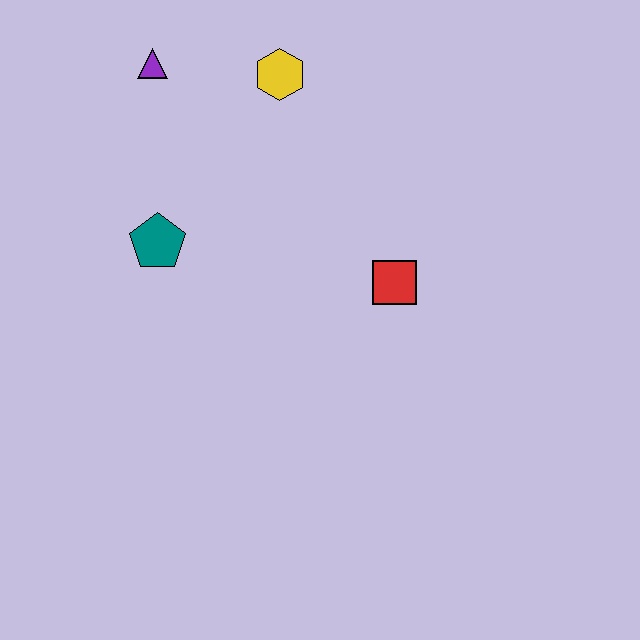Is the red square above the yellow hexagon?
No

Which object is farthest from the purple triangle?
The red square is farthest from the purple triangle.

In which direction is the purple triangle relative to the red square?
The purple triangle is to the left of the red square.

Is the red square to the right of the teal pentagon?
Yes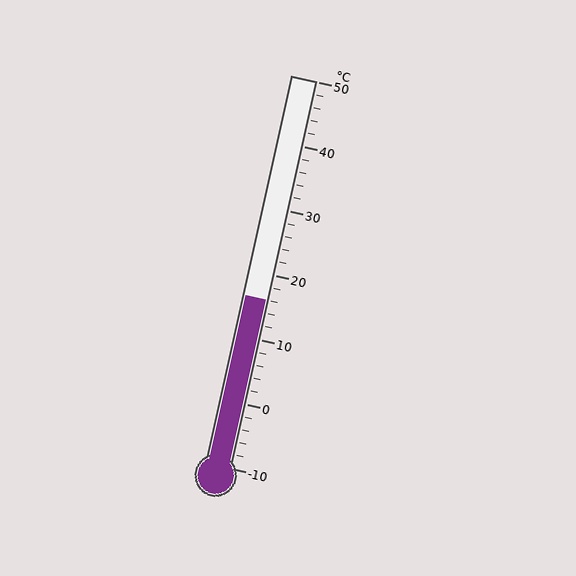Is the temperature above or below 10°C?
The temperature is above 10°C.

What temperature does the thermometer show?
The thermometer shows approximately 16°C.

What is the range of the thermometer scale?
The thermometer scale ranges from -10°C to 50°C.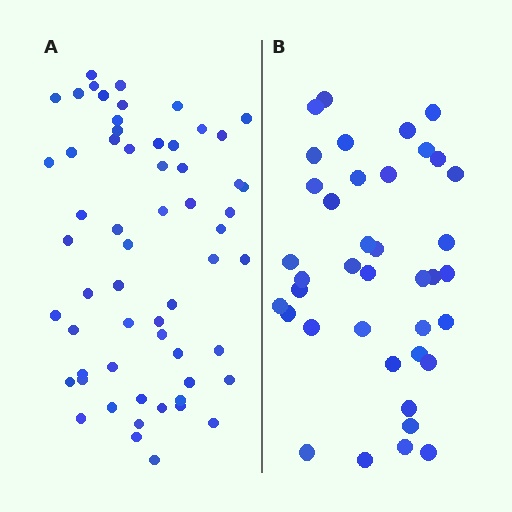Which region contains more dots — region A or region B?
Region A (the left region) has more dots.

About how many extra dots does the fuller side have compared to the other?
Region A has approximately 20 more dots than region B.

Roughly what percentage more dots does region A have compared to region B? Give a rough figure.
About 50% more.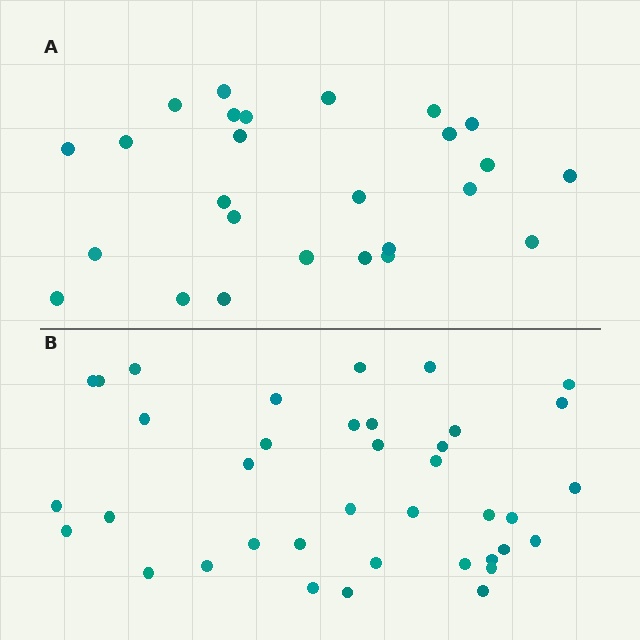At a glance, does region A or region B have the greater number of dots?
Region B (the bottom region) has more dots.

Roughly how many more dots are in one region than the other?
Region B has roughly 12 or so more dots than region A.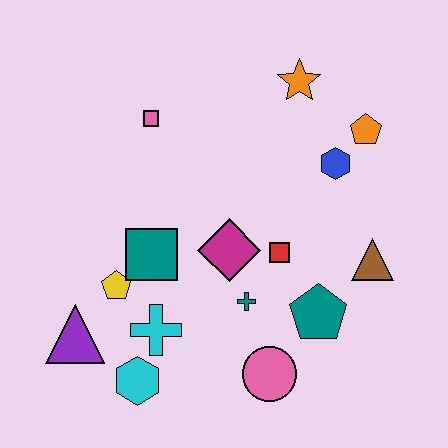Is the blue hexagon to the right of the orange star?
Yes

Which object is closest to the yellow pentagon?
The teal square is closest to the yellow pentagon.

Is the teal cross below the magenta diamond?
Yes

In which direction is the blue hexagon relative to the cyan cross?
The blue hexagon is to the right of the cyan cross.